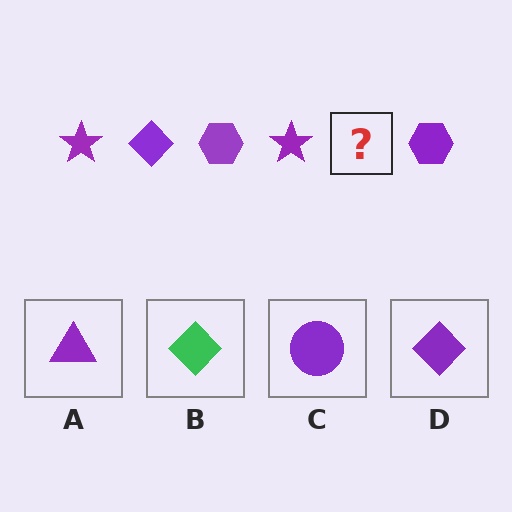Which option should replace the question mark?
Option D.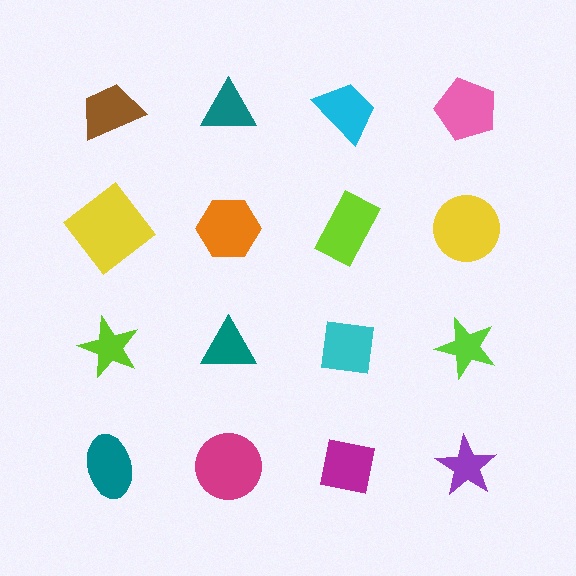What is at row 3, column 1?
A lime star.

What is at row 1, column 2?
A teal triangle.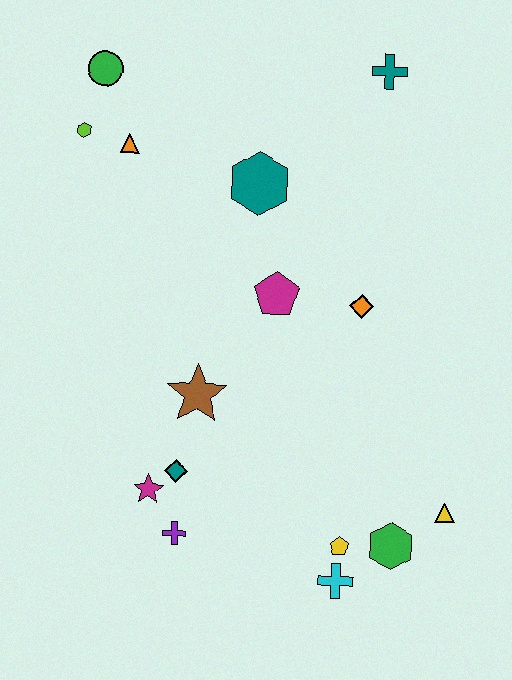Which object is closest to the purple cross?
The magenta star is closest to the purple cross.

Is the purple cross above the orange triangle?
No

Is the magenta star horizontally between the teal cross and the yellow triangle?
No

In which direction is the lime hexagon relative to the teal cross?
The lime hexagon is to the left of the teal cross.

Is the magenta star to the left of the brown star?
Yes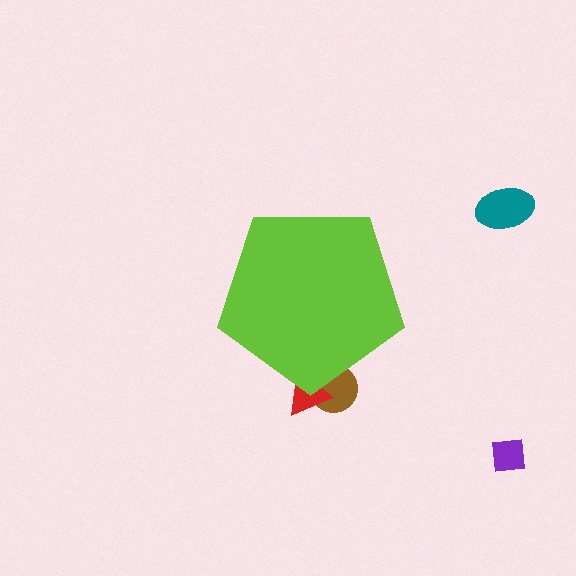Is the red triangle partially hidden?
Yes, the red triangle is partially hidden behind the lime pentagon.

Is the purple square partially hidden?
No, the purple square is fully visible.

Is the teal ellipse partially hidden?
No, the teal ellipse is fully visible.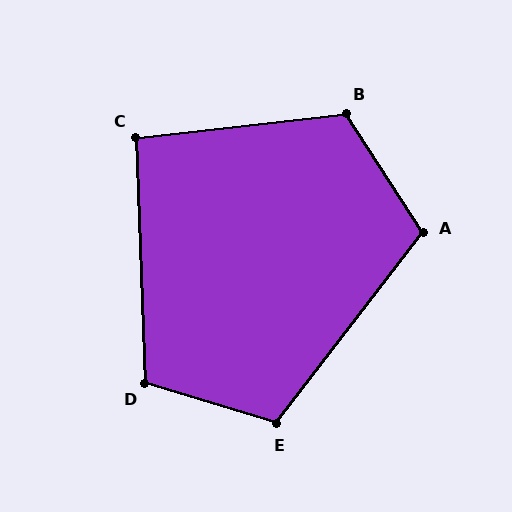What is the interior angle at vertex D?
Approximately 109 degrees (obtuse).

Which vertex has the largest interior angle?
B, at approximately 116 degrees.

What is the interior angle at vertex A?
Approximately 110 degrees (obtuse).